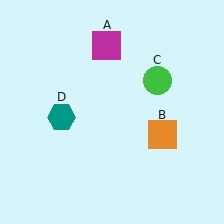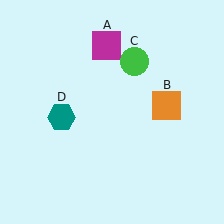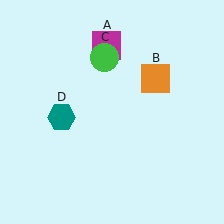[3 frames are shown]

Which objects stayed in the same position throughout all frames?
Magenta square (object A) and teal hexagon (object D) remained stationary.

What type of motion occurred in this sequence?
The orange square (object B), green circle (object C) rotated counterclockwise around the center of the scene.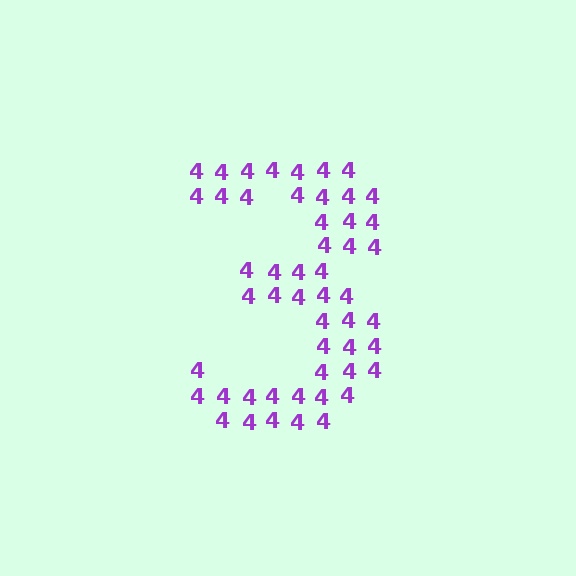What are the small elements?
The small elements are digit 4's.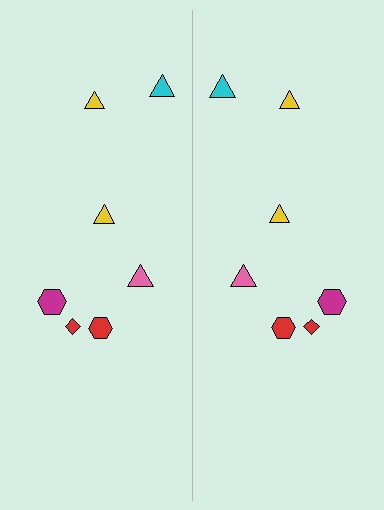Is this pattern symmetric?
Yes, this pattern has bilateral (reflection) symmetry.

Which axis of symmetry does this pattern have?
The pattern has a vertical axis of symmetry running through the center of the image.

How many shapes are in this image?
There are 14 shapes in this image.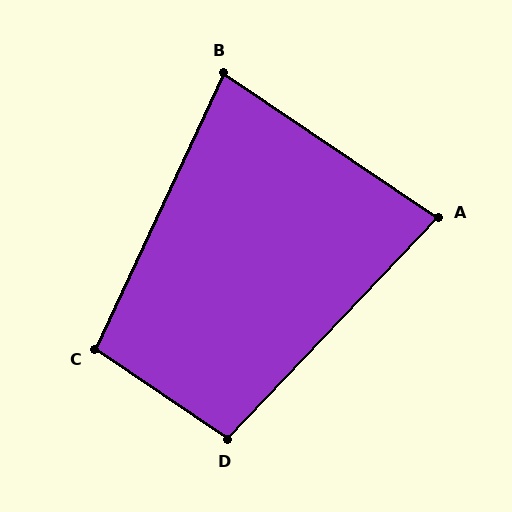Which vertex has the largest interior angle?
C, at approximately 100 degrees.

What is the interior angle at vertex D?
Approximately 99 degrees (obtuse).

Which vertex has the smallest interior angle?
A, at approximately 80 degrees.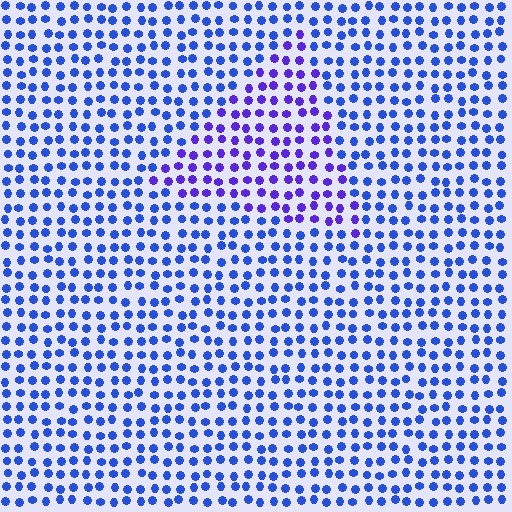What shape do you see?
I see a triangle.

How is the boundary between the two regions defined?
The boundary is defined purely by a slight shift in hue (about 32 degrees). Spacing, size, and orientation are identical on both sides.